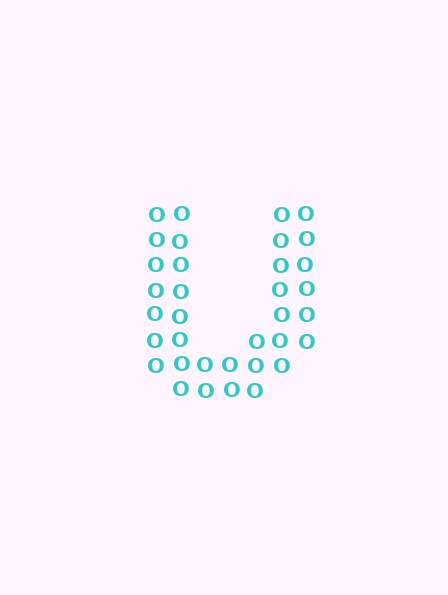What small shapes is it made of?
It is made of small letter O's.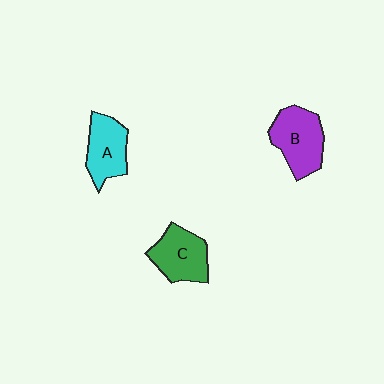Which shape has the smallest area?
Shape A (cyan).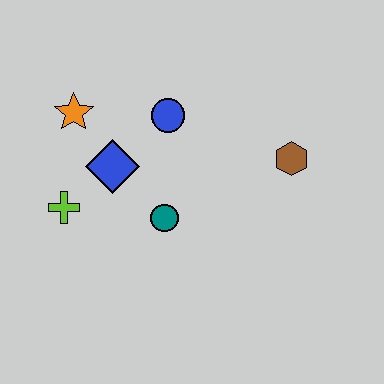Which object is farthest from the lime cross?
The brown hexagon is farthest from the lime cross.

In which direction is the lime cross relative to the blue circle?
The lime cross is to the left of the blue circle.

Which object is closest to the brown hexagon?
The blue circle is closest to the brown hexagon.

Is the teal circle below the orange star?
Yes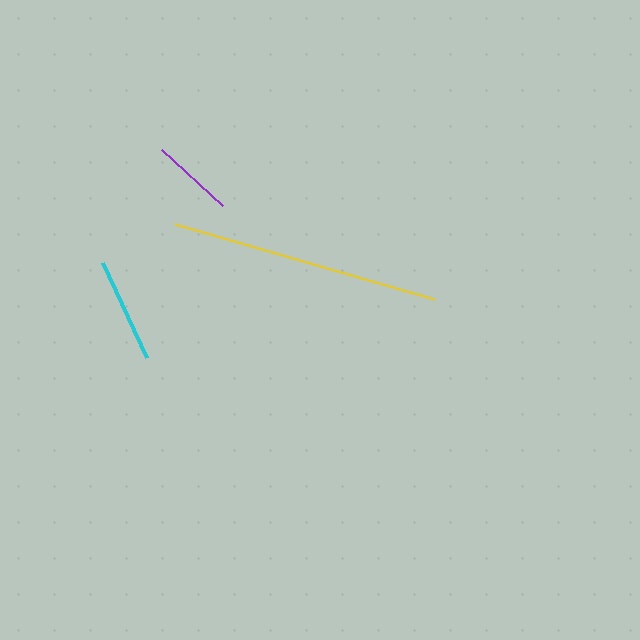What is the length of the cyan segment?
The cyan segment is approximately 105 pixels long.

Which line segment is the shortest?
The purple line is the shortest at approximately 83 pixels.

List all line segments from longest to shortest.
From longest to shortest: yellow, cyan, purple.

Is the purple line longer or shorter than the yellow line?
The yellow line is longer than the purple line.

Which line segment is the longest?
The yellow line is the longest at approximately 269 pixels.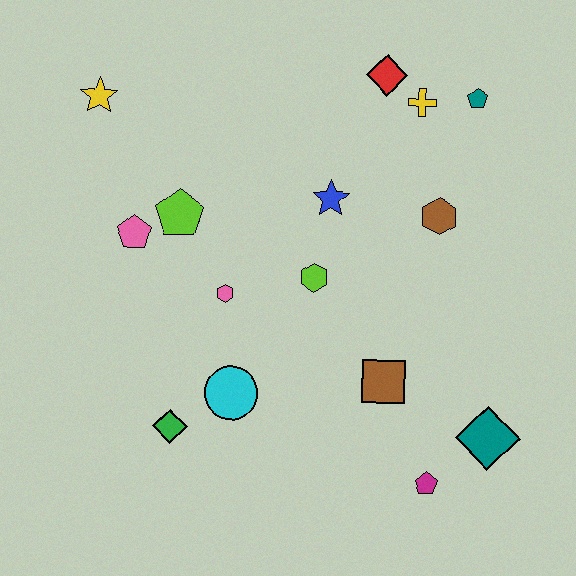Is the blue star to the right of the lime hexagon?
Yes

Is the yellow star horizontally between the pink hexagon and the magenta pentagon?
No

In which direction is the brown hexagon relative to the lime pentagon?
The brown hexagon is to the right of the lime pentagon.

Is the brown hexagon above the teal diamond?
Yes